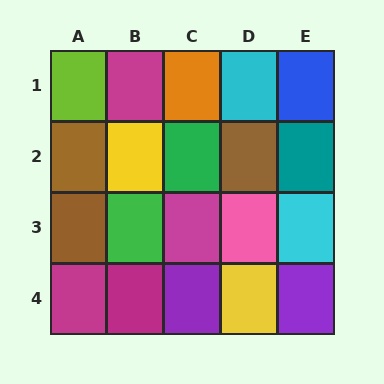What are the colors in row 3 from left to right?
Brown, green, magenta, pink, cyan.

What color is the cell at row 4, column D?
Yellow.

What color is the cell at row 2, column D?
Brown.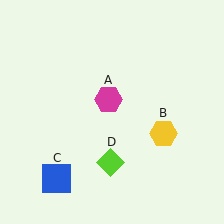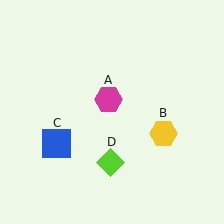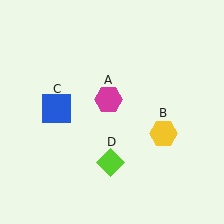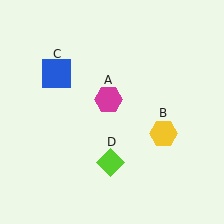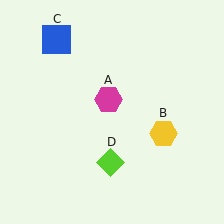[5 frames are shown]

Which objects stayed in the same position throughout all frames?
Magenta hexagon (object A) and yellow hexagon (object B) and lime diamond (object D) remained stationary.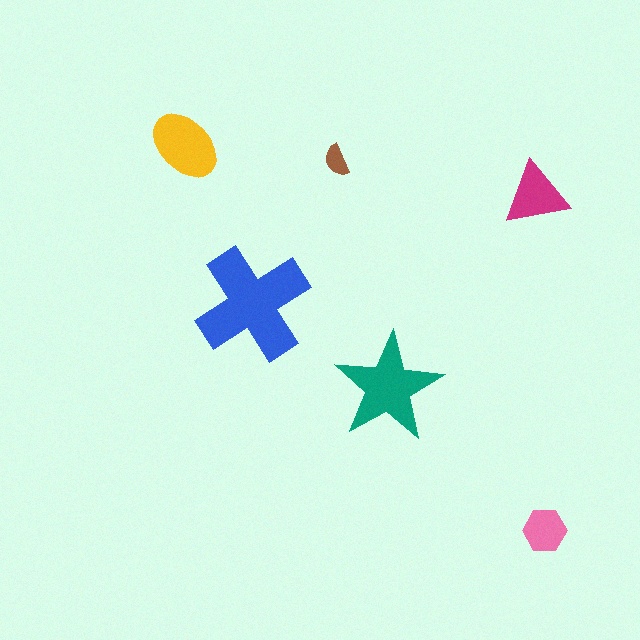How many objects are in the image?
There are 6 objects in the image.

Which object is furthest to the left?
The yellow ellipse is leftmost.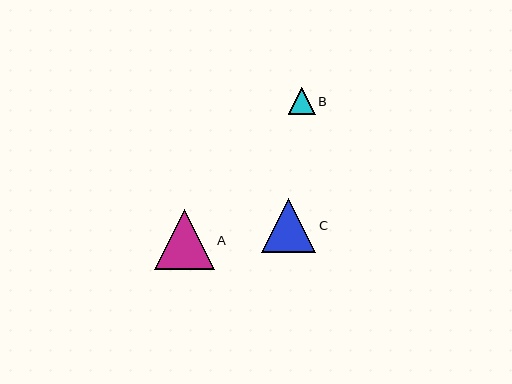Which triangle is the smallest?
Triangle B is the smallest with a size of approximately 27 pixels.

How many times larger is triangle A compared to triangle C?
Triangle A is approximately 1.1 times the size of triangle C.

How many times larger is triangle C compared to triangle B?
Triangle C is approximately 2.0 times the size of triangle B.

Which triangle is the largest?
Triangle A is the largest with a size of approximately 60 pixels.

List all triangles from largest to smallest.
From largest to smallest: A, C, B.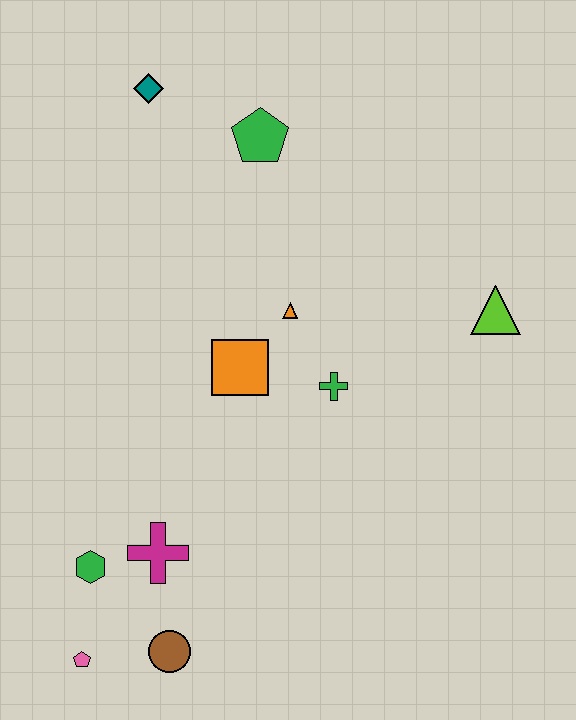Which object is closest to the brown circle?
The pink pentagon is closest to the brown circle.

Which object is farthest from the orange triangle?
The pink pentagon is farthest from the orange triangle.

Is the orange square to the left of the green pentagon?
Yes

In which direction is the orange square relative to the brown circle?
The orange square is above the brown circle.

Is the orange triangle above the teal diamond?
No